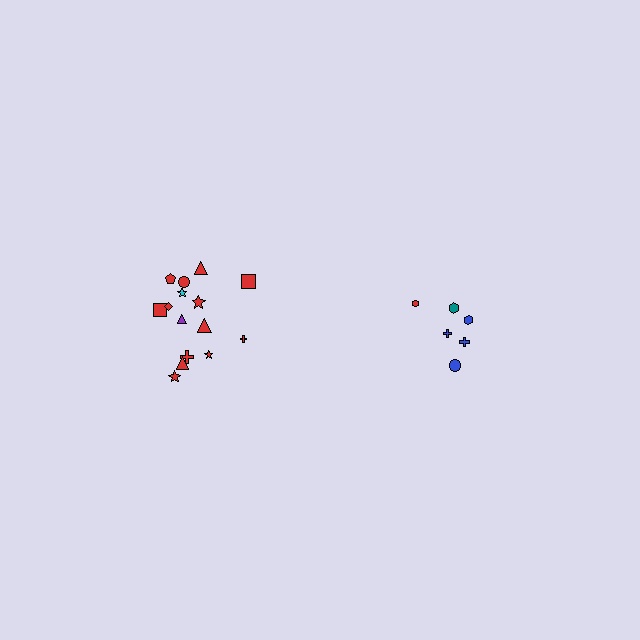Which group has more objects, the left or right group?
The left group.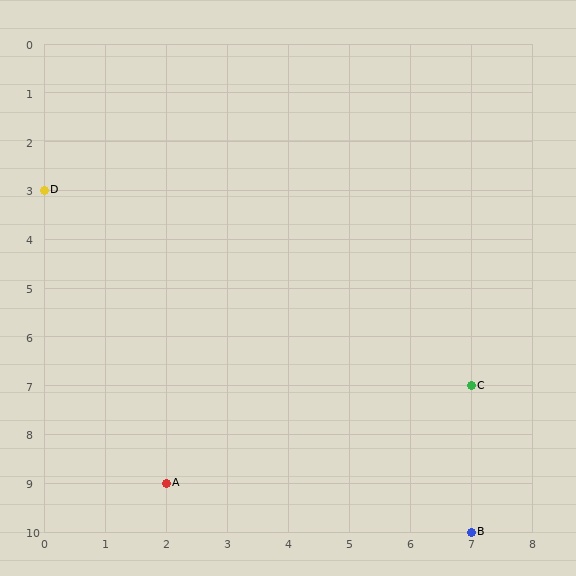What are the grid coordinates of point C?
Point C is at grid coordinates (7, 7).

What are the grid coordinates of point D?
Point D is at grid coordinates (0, 3).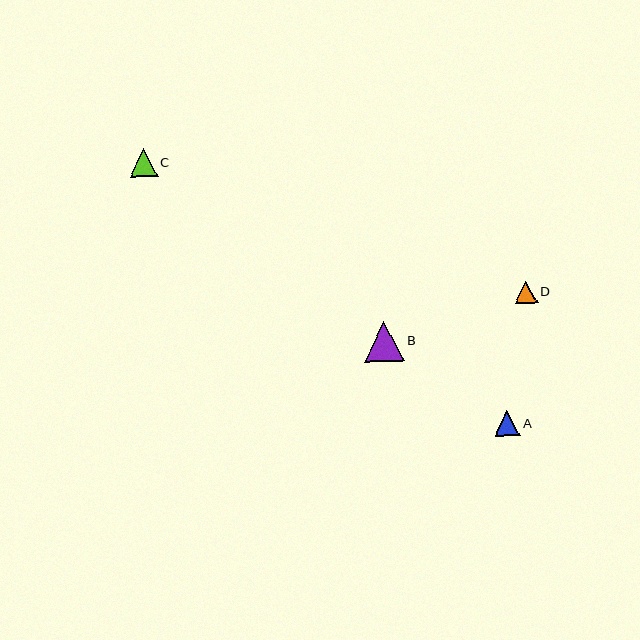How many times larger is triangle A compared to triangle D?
Triangle A is approximately 1.1 times the size of triangle D.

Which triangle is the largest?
Triangle B is the largest with a size of approximately 39 pixels.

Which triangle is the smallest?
Triangle D is the smallest with a size of approximately 22 pixels.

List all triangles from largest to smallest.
From largest to smallest: B, C, A, D.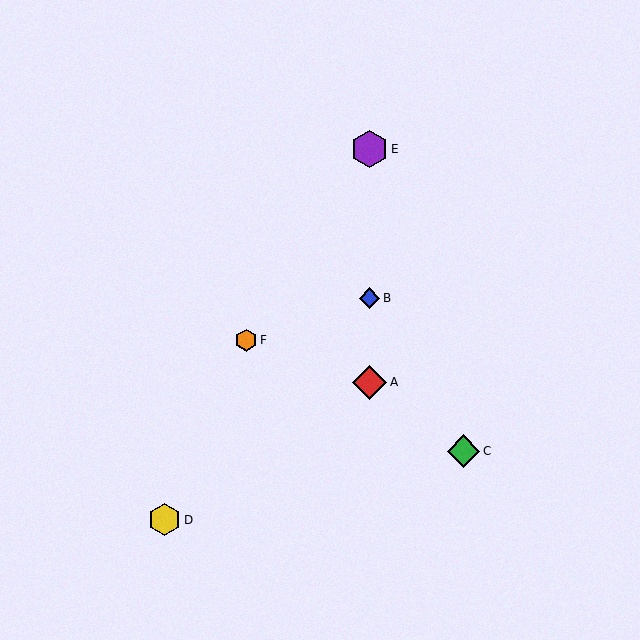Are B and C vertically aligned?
No, B is at x≈370 and C is at x≈463.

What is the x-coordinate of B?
Object B is at x≈370.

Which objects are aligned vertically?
Objects A, B, E are aligned vertically.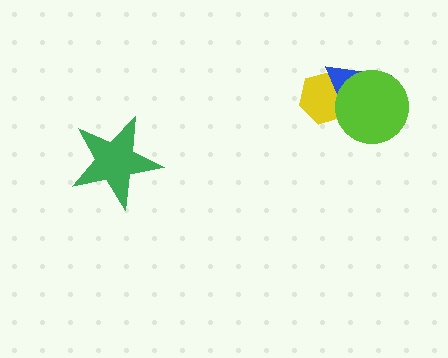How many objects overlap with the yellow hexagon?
2 objects overlap with the yellow hexagon.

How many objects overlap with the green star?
0 objects overlap with the green star.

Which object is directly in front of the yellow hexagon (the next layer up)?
The blue triangle is directly in front of the yellow hexagon.